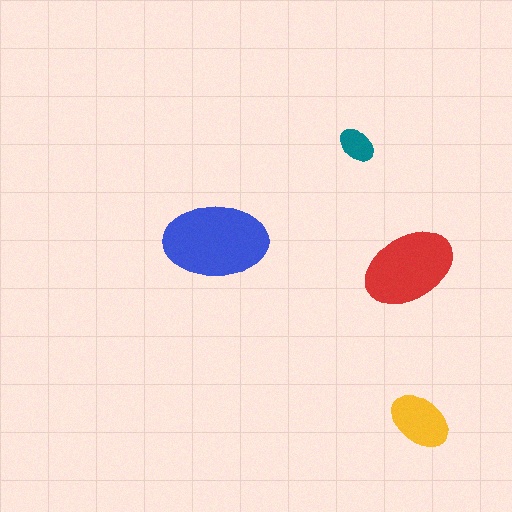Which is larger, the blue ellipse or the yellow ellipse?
The blue one.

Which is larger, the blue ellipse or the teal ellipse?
The blue one.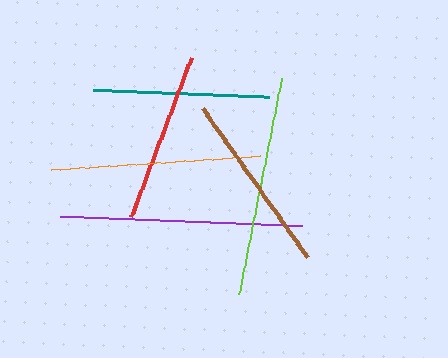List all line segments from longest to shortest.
From longest to shortest: purple, lime, orange, brown, teal, red.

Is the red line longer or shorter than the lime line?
The lime line is longer than the red line.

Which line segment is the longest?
The purple line is the longest at approximately 243 pixels.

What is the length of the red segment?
The red segment is approximately 171 pixels long.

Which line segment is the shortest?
The red line is the shortest at approximately 171 pixels.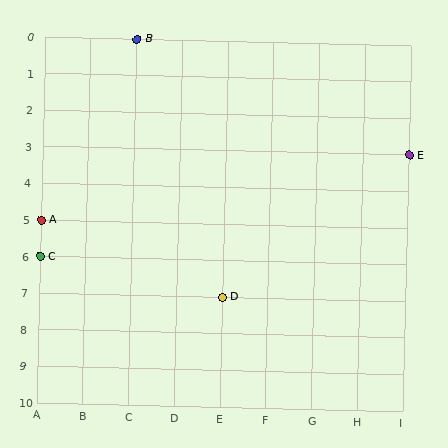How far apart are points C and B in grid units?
Points C and B are 2 columns and 6 rows apart (about 6.3 grid units diagonally).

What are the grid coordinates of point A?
Point A is at grid coordinates (A, 5).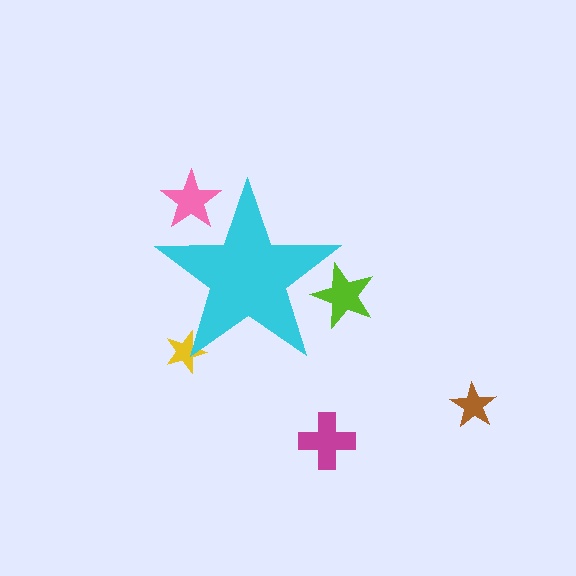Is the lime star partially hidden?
Yes, the lime star is partially hidden behind the cyan star.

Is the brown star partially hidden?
No, the brown star is fully visible.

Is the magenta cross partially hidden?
No, the magenta cross is fully visible.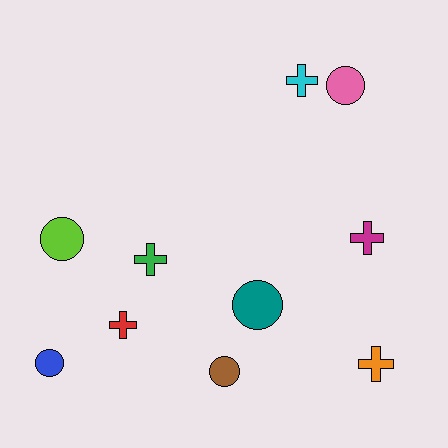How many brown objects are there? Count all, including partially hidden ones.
There is 1 brown object.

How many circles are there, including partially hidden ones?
There are 5 circles.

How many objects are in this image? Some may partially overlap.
There are 10 objects.